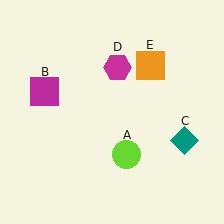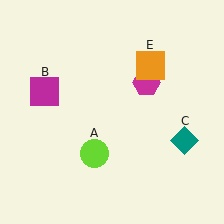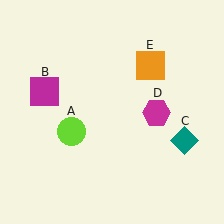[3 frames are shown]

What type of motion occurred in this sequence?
The lime circle (object A), magenta hexagon (object D) rotated clockwise around the center of the scene.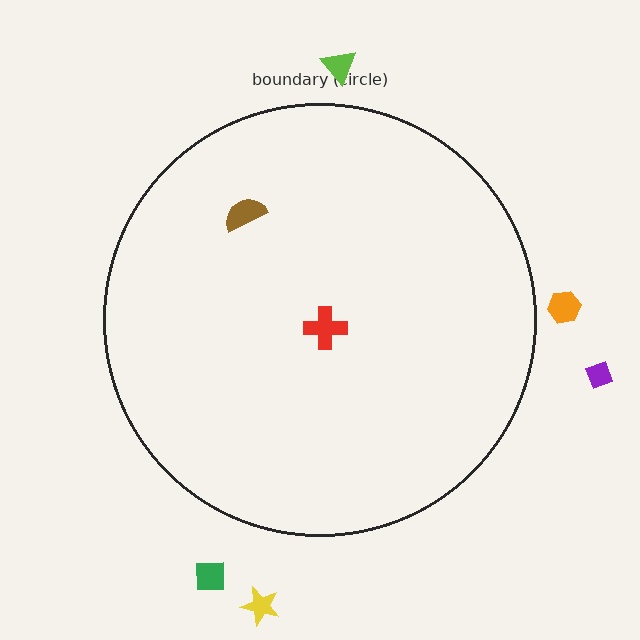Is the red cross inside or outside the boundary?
Inside.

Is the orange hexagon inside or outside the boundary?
Outside.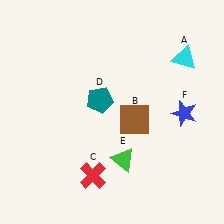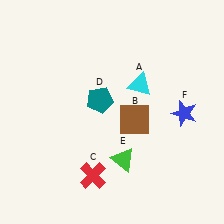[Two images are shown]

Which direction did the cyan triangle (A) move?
The cyan triangle (A) moved left.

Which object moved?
The cyan triangle (A) moved left.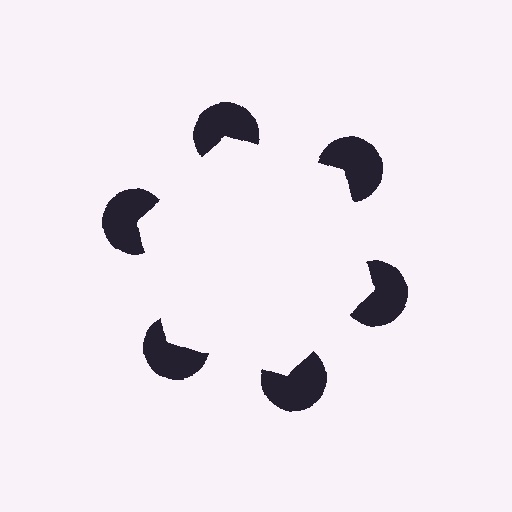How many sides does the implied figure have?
6 sides.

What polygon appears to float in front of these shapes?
An illusory hexagon — its edges are inferred from the aligned wedge cuts in the pac-man discs, not physically drawn.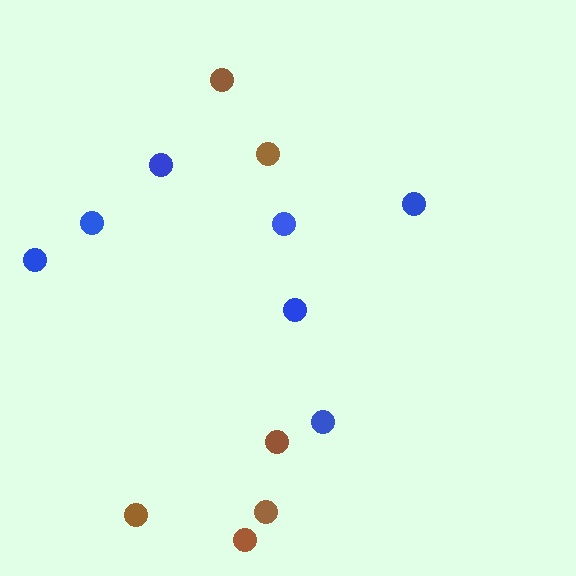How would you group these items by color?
There are 2 groups: one group of blue circles (7) and one group of brown circles (6).